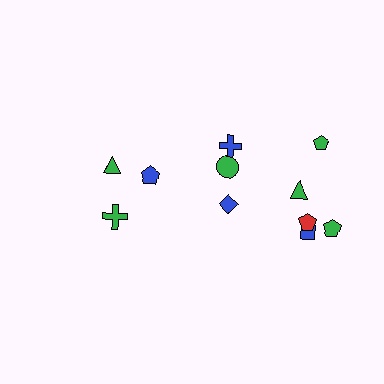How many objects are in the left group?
There are 3 objects.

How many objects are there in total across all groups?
There are 11 objects.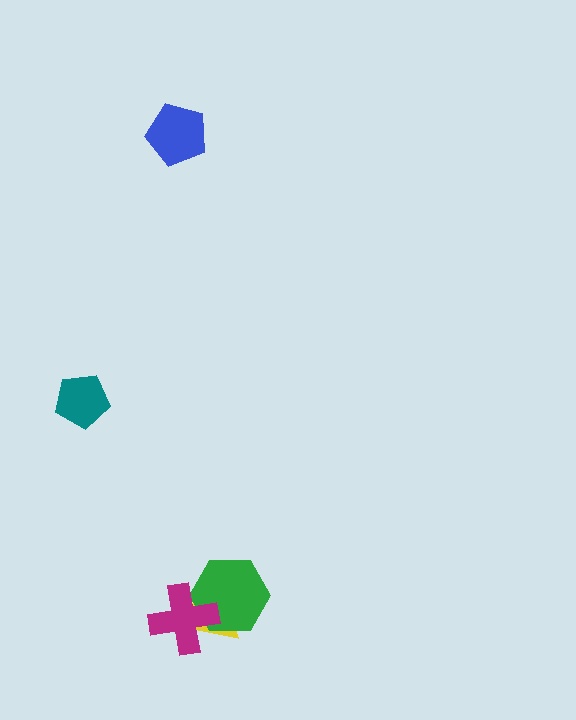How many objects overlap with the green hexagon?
2 objects overlap with the green hexagon.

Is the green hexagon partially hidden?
Yes, it is partially covered by another shape.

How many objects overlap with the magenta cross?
2 objects overlap with the magenta cross.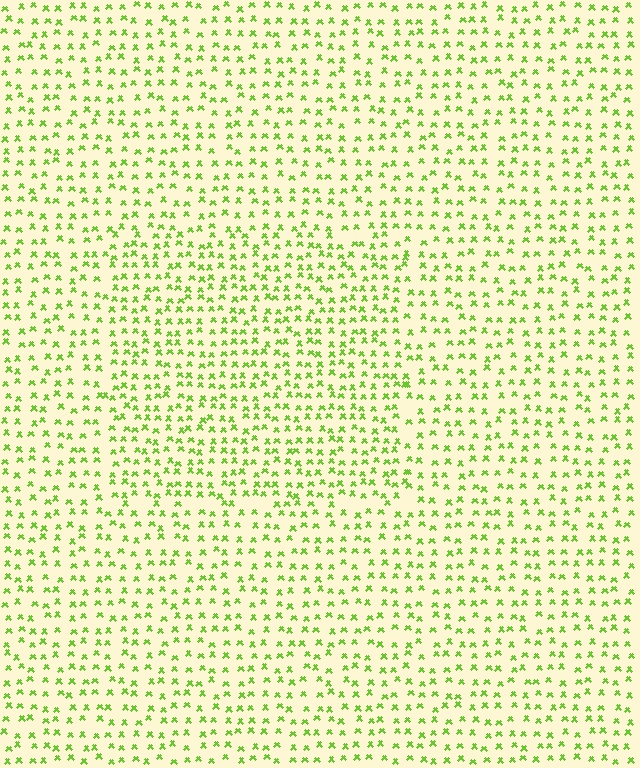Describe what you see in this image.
The image contains small lime elements arranged at two different densities. A rectangle-shaped region is visible where the elements are more densely packed than the surrounding area.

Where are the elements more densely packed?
The elements are more densely packed inside the rectangle boundary.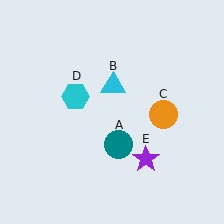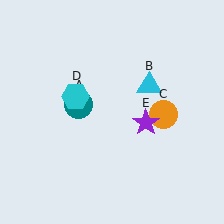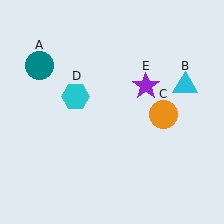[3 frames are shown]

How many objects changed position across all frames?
3 objects changed position: teal circle (object A), cyan triangle (object B), purple star (object E).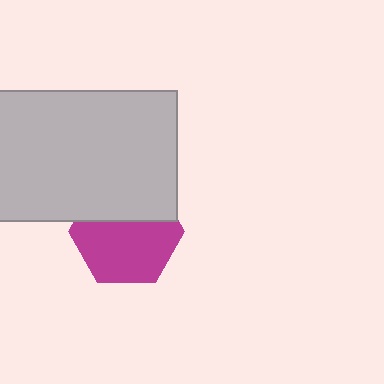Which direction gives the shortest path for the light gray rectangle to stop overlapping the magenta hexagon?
Moving up gives the shortest separation.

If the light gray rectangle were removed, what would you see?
You would see the complete magenta hexagon.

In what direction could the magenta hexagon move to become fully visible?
The magenta hexagon could move down. That would shift it out from behind the light gray rectangle entirely.